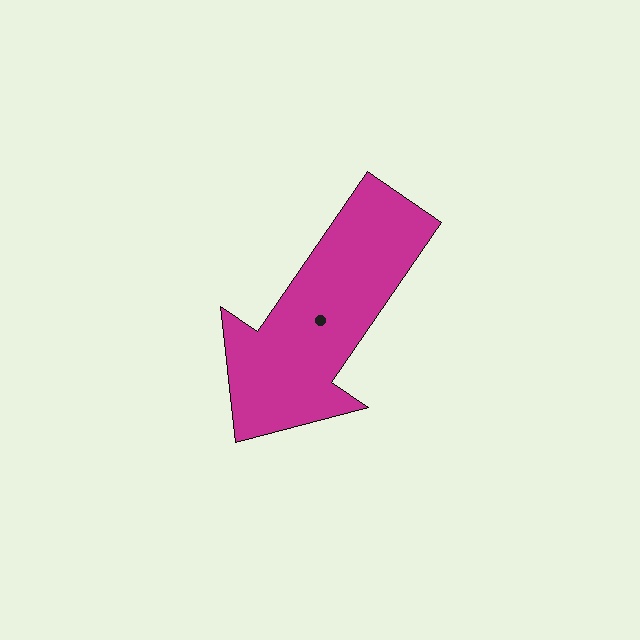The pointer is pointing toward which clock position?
Roughly 7 o'clock.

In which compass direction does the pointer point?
Southwest.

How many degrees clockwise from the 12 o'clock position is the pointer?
Approximately 214 degrees.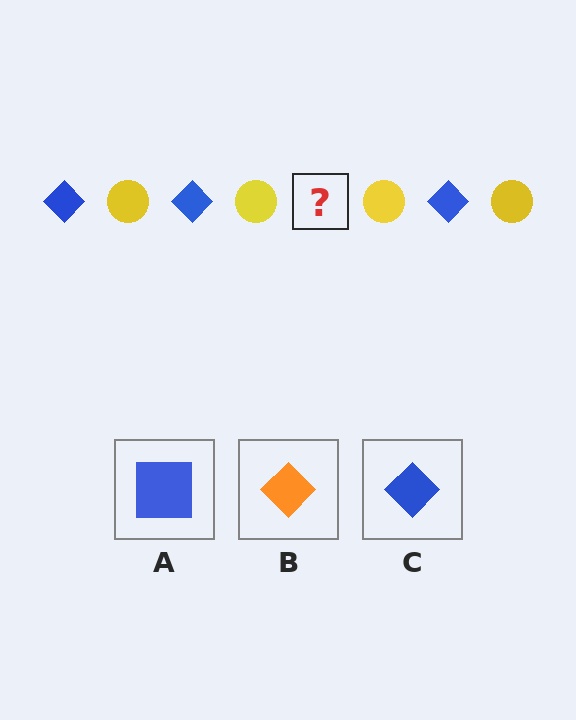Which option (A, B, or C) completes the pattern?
C.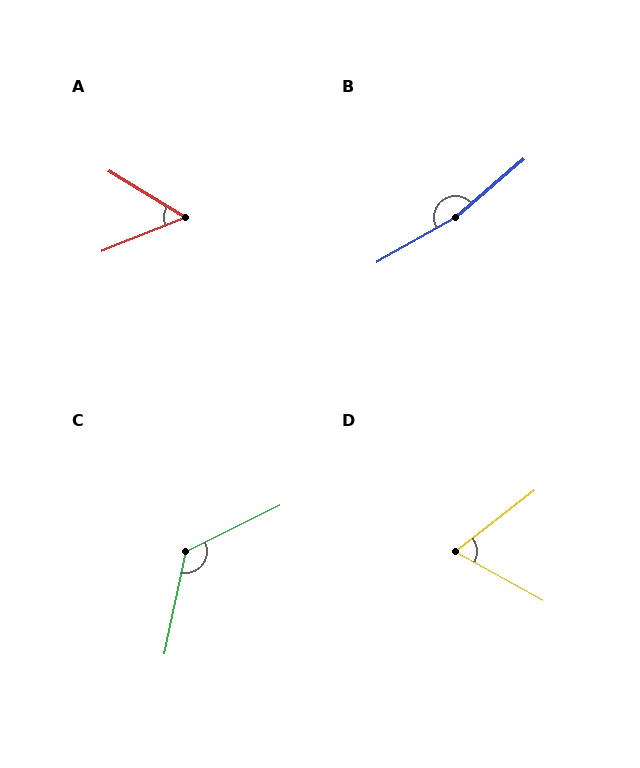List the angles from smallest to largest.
A (53°), D (67°), C (128°), B (169°).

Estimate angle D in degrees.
Approximately 67 degrees.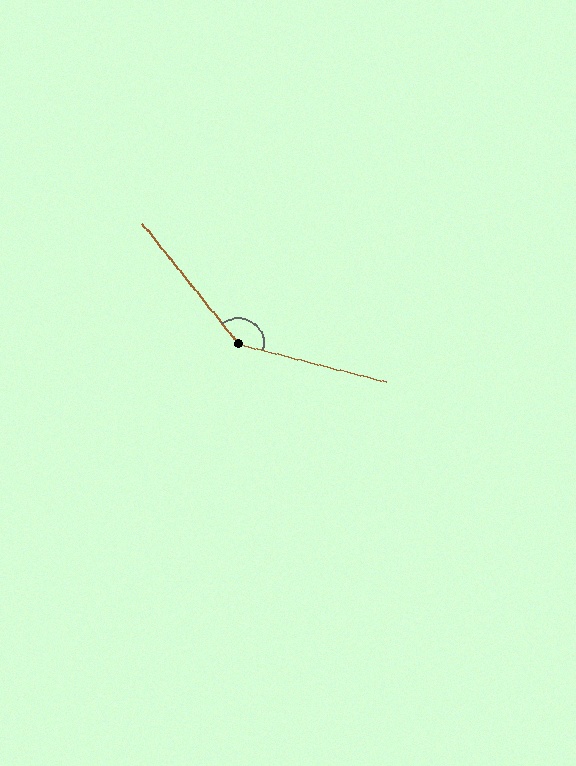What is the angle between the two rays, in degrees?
Approximately 143 degrees.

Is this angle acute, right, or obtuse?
It is obtuse.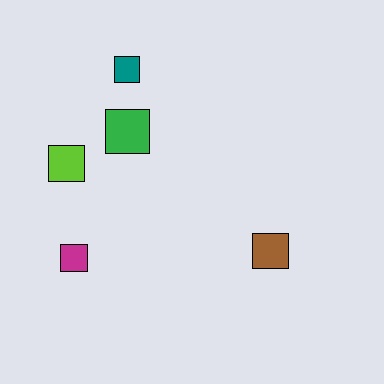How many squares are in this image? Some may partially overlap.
There are 5 squares.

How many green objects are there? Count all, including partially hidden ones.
There is 1 green object.